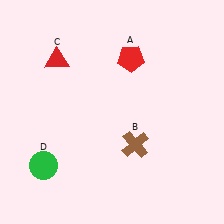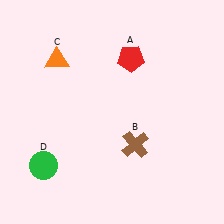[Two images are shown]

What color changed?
The triangle (C) changed from red in Image 1 to orange in Image 2.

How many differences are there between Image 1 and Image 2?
There is 1 difference between the two images.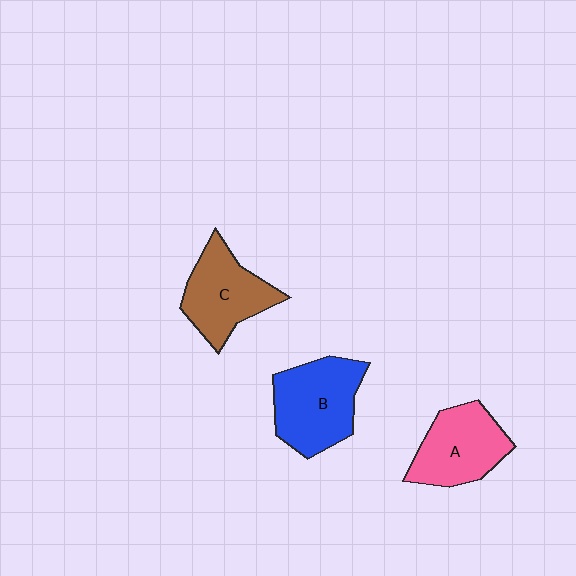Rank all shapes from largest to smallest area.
From largest to smallest: B (blue), C (brown), A (pink).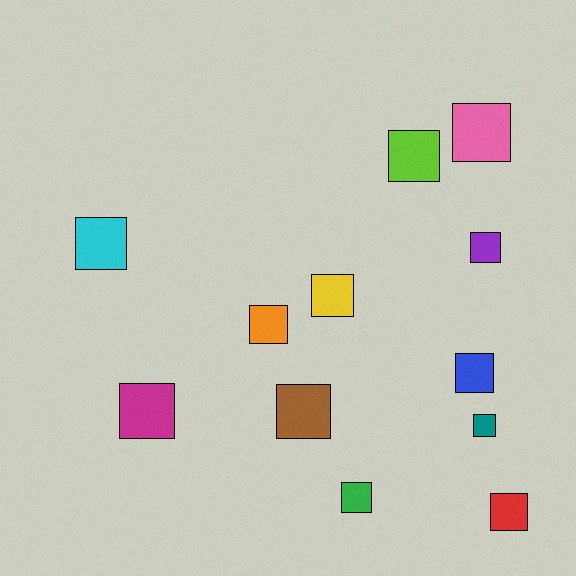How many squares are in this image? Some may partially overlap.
There are 12 squares.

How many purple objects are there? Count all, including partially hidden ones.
There is 1 purple object.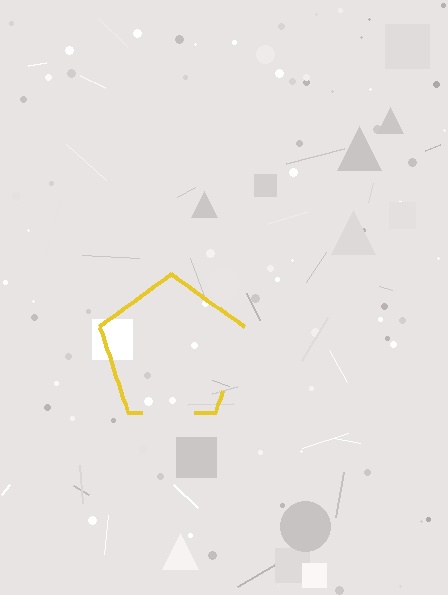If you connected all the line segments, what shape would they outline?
They would outline a pentagon.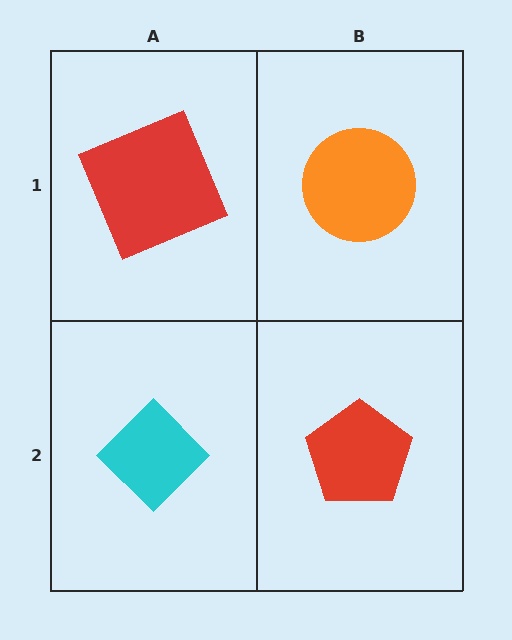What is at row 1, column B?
An orange circle.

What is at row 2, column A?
A cyan diamond.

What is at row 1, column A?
A red square.